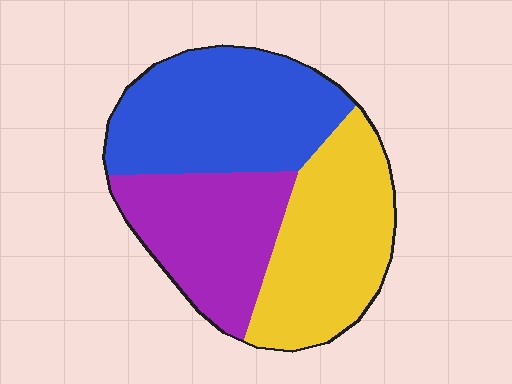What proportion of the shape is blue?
Blue covers about 35% of the shape.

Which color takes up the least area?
Purple, at roughly 30%.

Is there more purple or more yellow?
Yellow.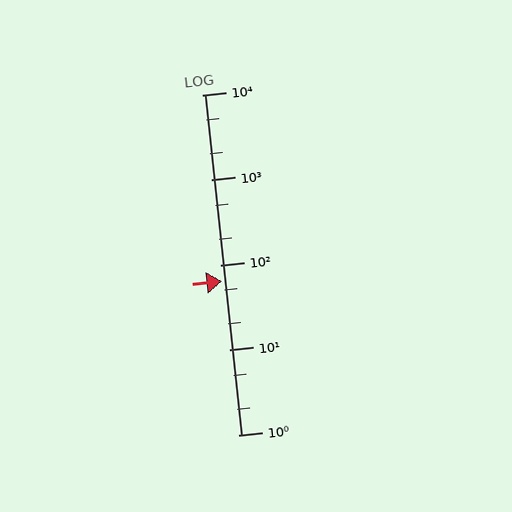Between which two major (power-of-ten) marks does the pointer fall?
The pointer is between 10 and 100.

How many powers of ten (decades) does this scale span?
The scale spans 4 decades, from 1 to 10000.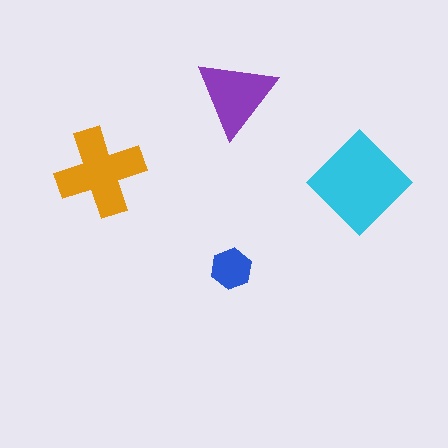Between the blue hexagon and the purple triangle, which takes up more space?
The purple triangle.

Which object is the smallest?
The blue hexagon.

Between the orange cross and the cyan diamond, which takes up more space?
The cyan diamond.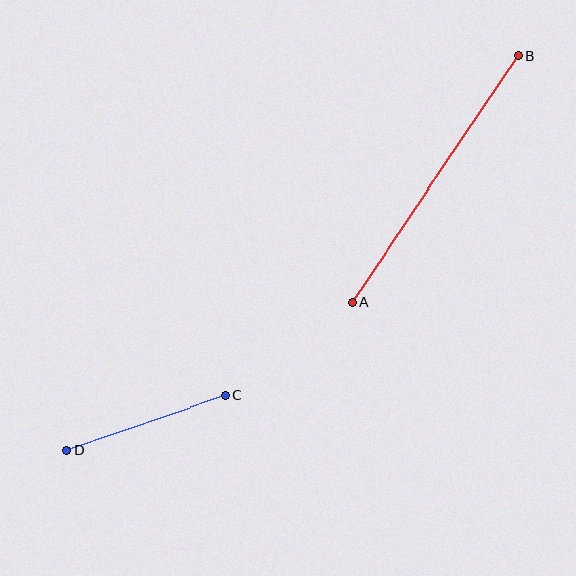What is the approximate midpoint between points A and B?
The midpoint is at approximately (435, 179) pixels.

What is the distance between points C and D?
The distance is approximately 167 pixels.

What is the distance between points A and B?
The distance is approximately 297 pixels.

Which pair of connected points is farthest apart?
Points A and B are farthest apart.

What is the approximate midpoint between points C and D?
The midpoint is at approximately (146, 423) pixels.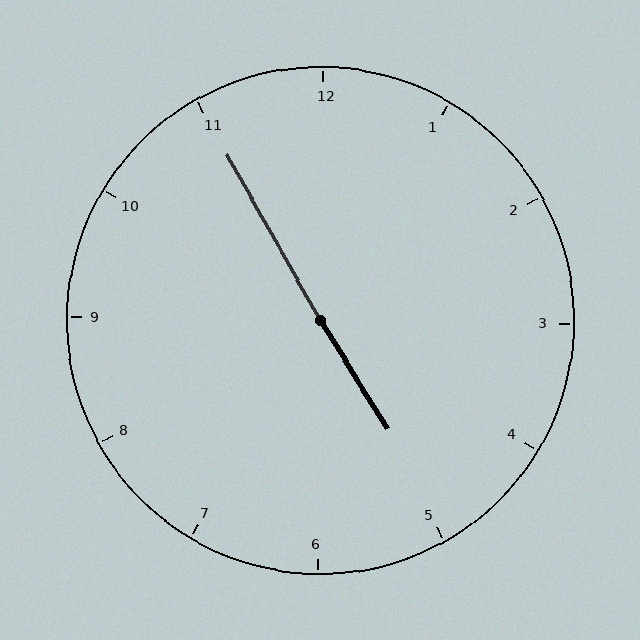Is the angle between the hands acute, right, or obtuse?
It is obtuse.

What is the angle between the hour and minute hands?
Approximately 178 degrees.